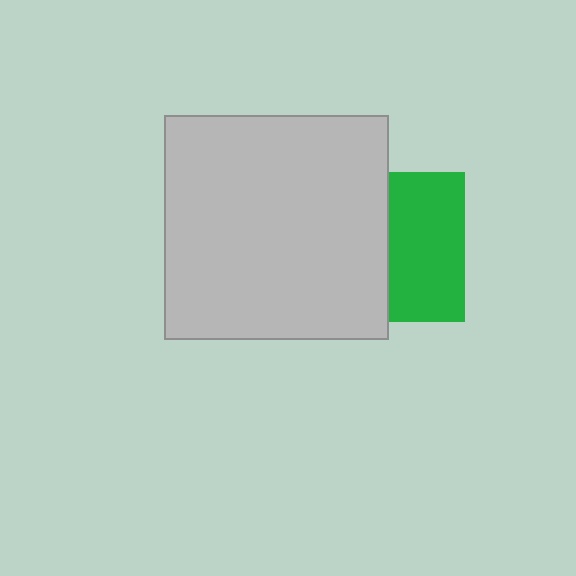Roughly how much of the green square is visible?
About half of it is visible (roughly 51%).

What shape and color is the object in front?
The object in front is a light gray square.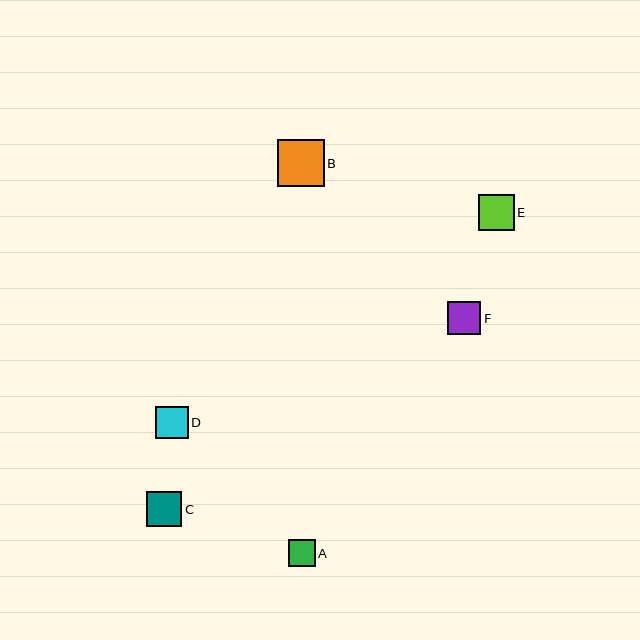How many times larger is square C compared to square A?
Square C is approximately 1.3 times the size of square A.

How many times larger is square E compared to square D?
Square E is approximately 1.1 times the size of square D.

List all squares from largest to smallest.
From largest to smallest: B, E, C, F, D, A.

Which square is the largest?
Square B is the largest with a size of approximately 46 pixels.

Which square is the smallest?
Square A is the smallest with a size of approximately 27 pixels.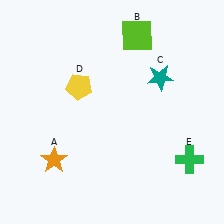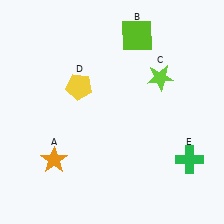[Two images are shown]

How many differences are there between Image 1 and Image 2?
There is 1 difference between the two images.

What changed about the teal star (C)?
In Image 1, C is teal. In Image 2, it changed to lime.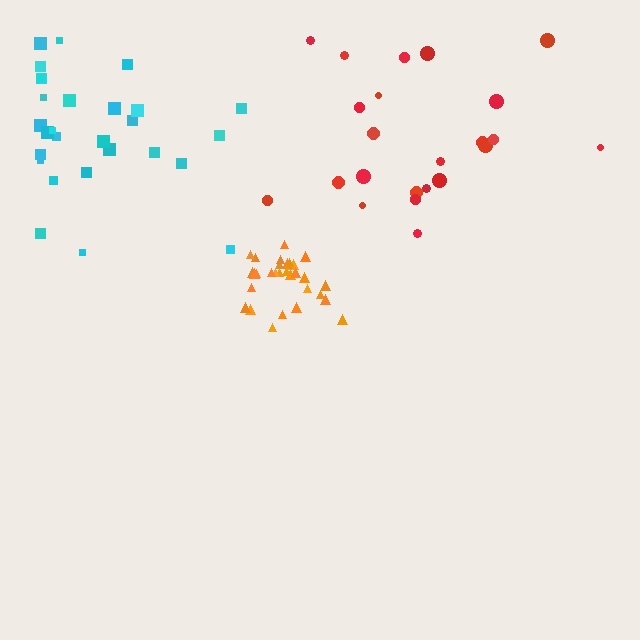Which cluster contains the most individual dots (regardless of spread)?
Orange (30).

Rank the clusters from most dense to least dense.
orange, cyan, red.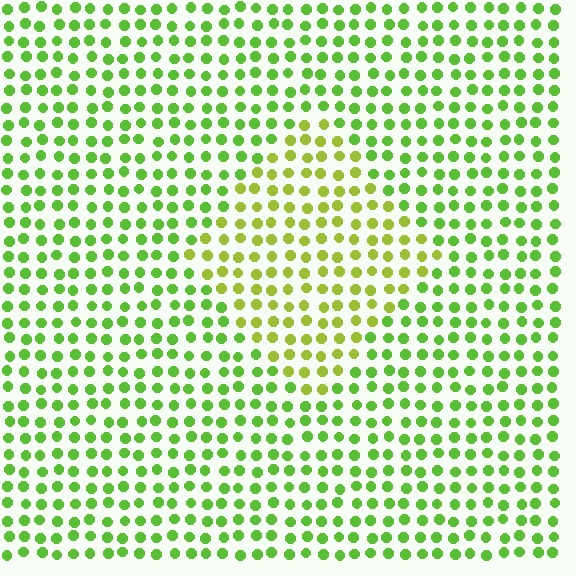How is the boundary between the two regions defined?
The boundary is defined purely by a slight shift in hue (about 28 degrees). Spacing, size, and orientation are identical on both sides.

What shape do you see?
I see a diamond.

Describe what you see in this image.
The image is filled with small lime elements in a uniform arrangement. A diamond-shaped region is visible where the elements are tinted to a slightly different hue, forming a subtle color boundary.